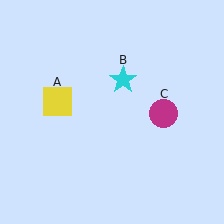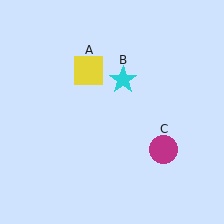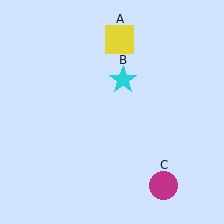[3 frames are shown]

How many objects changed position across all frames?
2 objects changed position: yellow square (object A), magenta circle (object C).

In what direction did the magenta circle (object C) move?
The magenta circle (object C) moved down.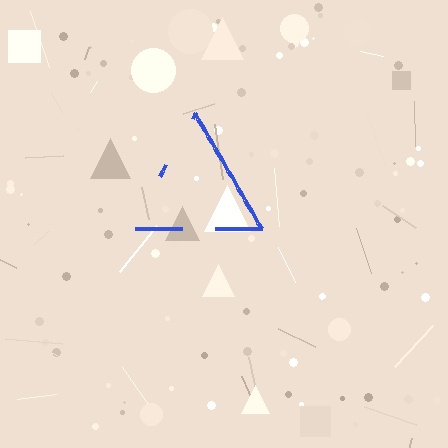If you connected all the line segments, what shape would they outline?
They would outline a triangle.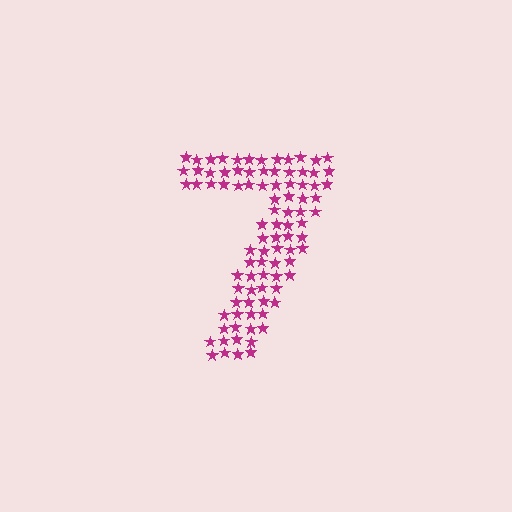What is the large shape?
The large shape is the digit 7.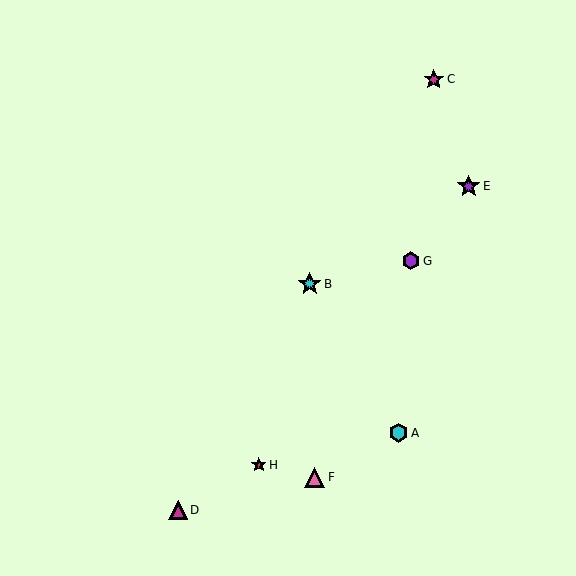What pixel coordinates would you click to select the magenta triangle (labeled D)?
Click at (178, 510) to select the magenta triangle D.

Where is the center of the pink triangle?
The center of the pink triangle is at (315, 477).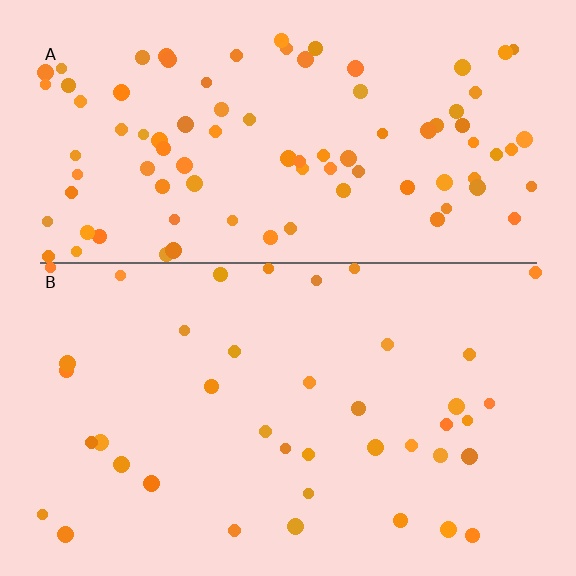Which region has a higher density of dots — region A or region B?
A (the top).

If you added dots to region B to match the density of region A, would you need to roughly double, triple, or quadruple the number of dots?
Approximately double.